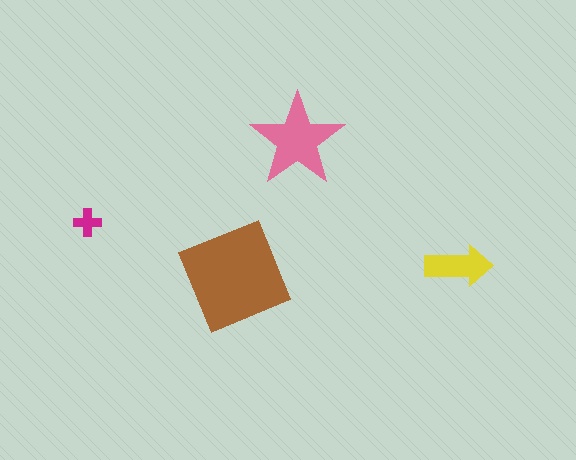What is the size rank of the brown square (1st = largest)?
1st.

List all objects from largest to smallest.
The brown square, the pink star, the yellow arrow, the magenta cross.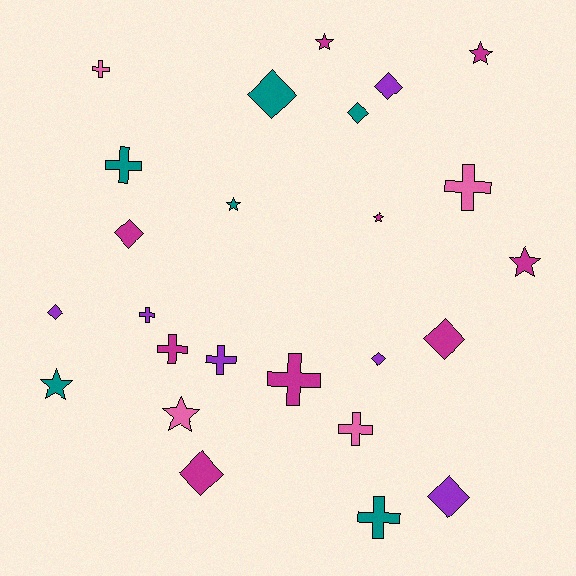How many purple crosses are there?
There are 2 purple crosses.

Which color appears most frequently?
Magenta, with 9 objects.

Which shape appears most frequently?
Cross, with 9 objects.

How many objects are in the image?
There are 25 objects.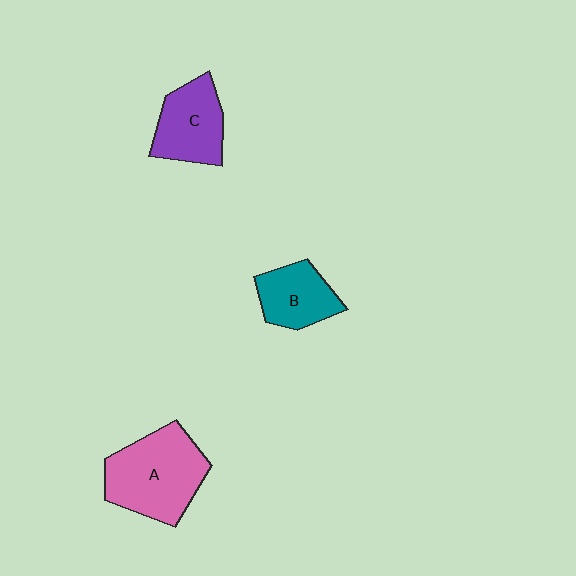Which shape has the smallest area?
Shape B (teal).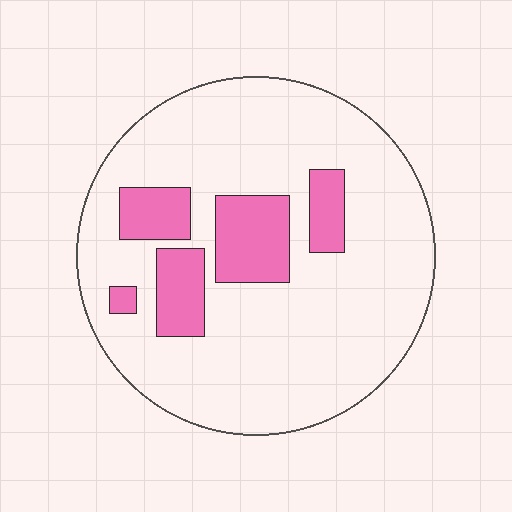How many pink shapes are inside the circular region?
5.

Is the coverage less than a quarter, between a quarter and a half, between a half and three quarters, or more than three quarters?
Less than a quarter.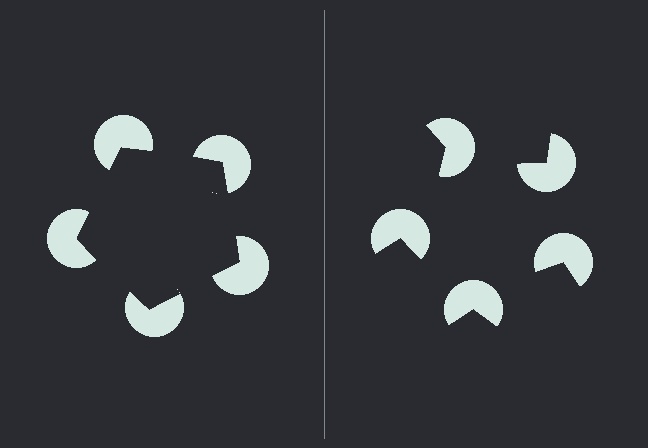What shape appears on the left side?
An illusory pentagon.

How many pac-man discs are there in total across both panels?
10 — 5 on each side.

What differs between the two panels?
The pac-man discs are positioned identically on both sides; only the wedge orientations differ. On the left they align to a pentagon; on the right they are misaligned.